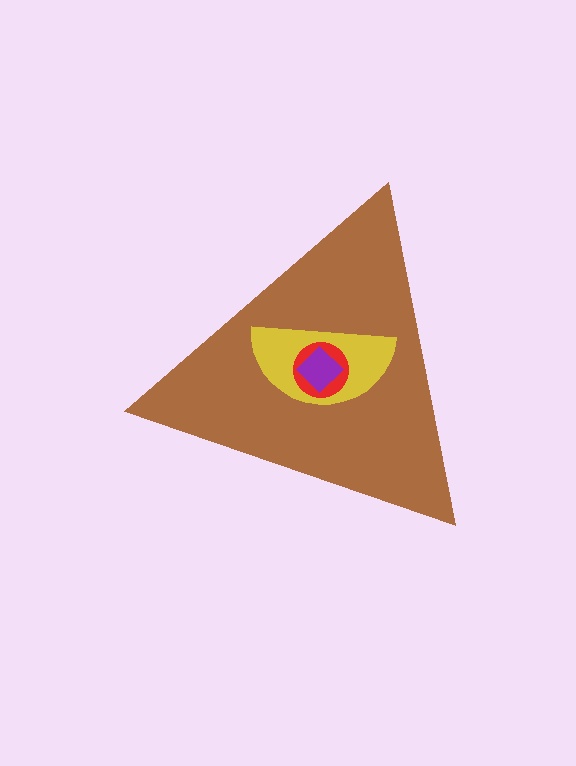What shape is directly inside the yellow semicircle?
The red circle.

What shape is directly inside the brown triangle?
The yellow semicircle.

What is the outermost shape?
The brown triangle.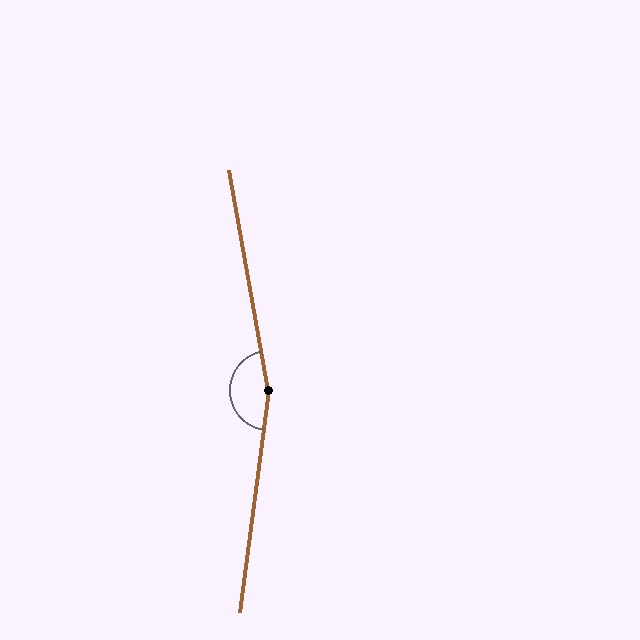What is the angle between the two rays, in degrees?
Approximately 162 degrees.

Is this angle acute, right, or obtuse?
It is obtuse.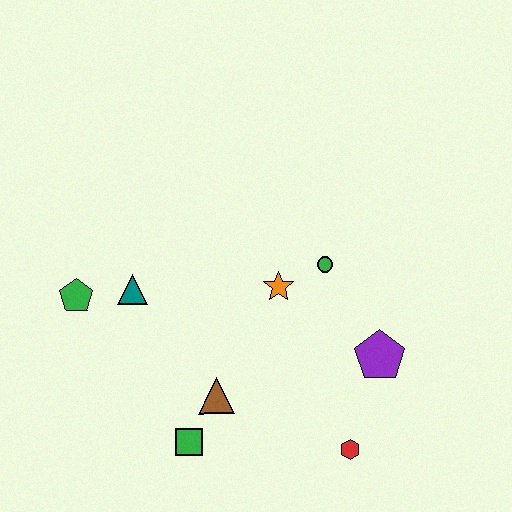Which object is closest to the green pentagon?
The teal triangle is closest to the green pentagon.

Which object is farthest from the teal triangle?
The red hexagon is farthest from the teal triangle.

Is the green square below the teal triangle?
Yes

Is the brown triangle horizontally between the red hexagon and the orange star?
No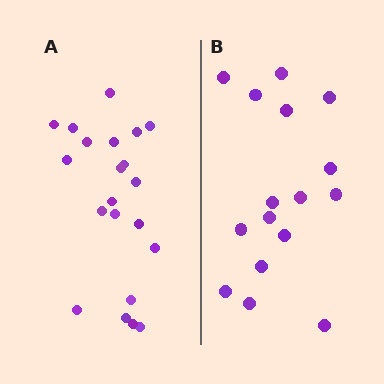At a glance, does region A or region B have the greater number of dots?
Region A (the left region) has more dots.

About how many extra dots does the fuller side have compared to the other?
Region A has about 5 more dots than region B.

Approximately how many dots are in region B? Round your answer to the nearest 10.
About 20 dots. (The exact count is 16, which rounds to 20.)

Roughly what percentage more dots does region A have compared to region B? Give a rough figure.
About 30% more.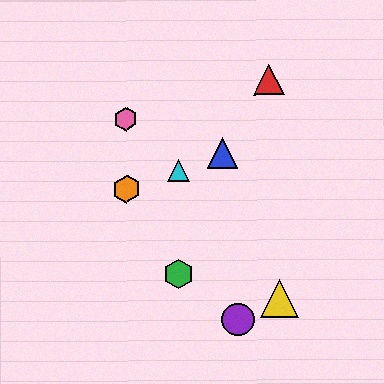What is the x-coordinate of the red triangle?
The red triangle is at x≈269.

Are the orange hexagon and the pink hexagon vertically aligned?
Yes, both are at x≈126.